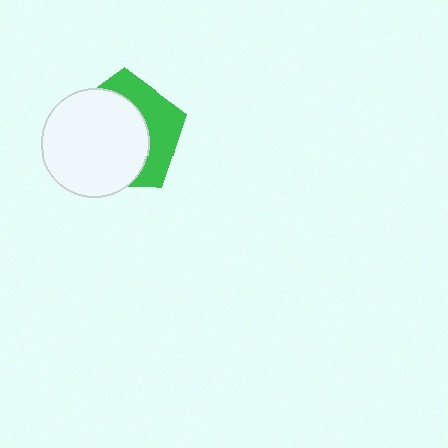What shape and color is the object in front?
The object in front is a white circle.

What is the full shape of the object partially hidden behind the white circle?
The partially hidden object is a green pentagon.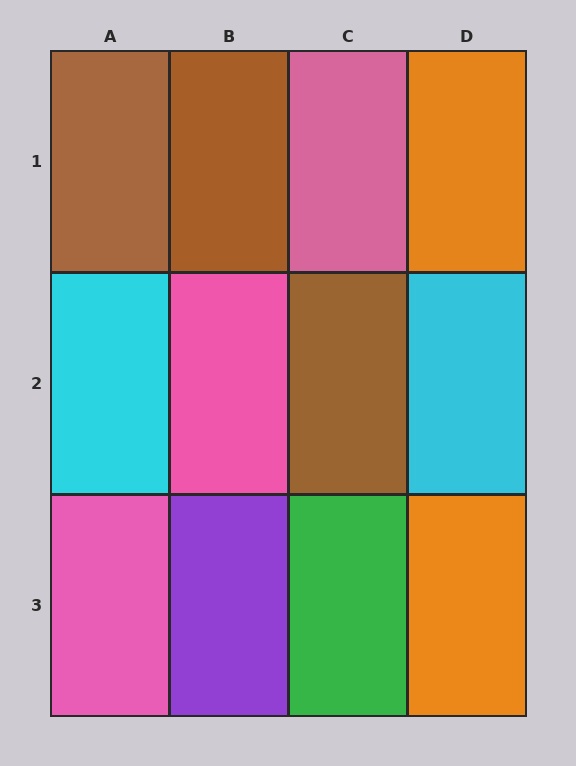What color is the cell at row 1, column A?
Brown.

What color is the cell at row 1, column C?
Pink.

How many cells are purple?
1 cell is purple.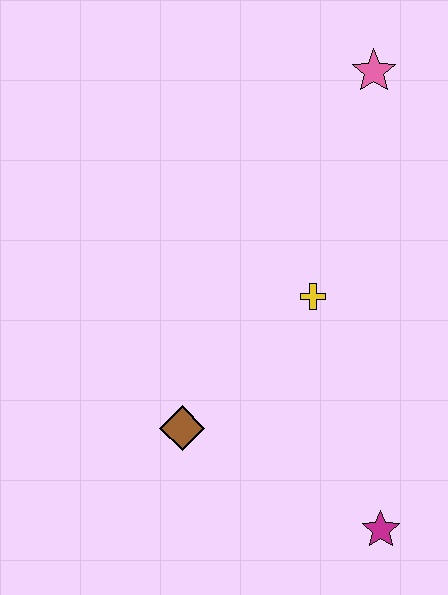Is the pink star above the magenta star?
Yes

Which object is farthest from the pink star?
The magenta star is farthest from the pink star.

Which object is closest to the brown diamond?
The yellow cross is closest to the brown diamond.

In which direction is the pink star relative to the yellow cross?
The pink star is above the yellow cross.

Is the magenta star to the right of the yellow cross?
Yes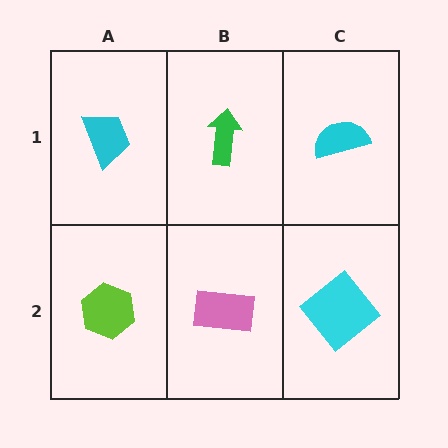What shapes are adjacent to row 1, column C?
A cyan diamond (row 2, column C), a green arrow (row 1, column B).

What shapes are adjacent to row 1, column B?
A pink rectangle (row 2, column B), a cyan trapezoid (row 1, column A), a cyan semicircle (row 1, column C).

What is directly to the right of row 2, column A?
A pink rectangle.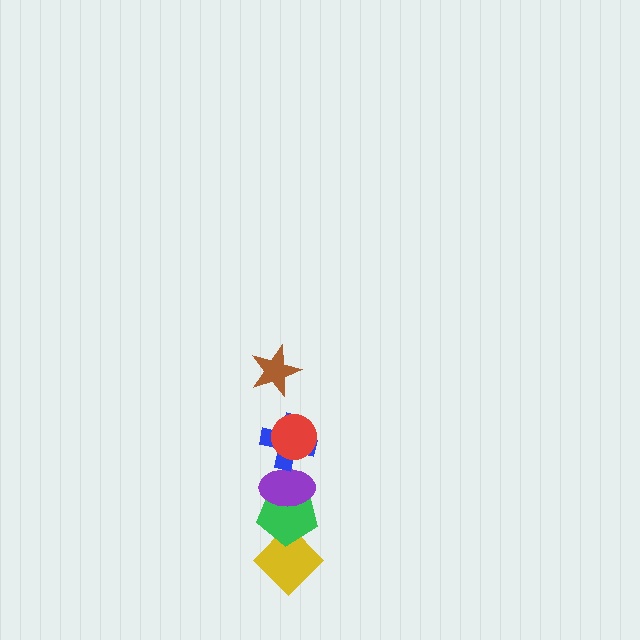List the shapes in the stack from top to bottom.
From top to bottom: the brown star, the red circle, the blue cross, the purple ellipse, the green pentagon, the yellow diamond.